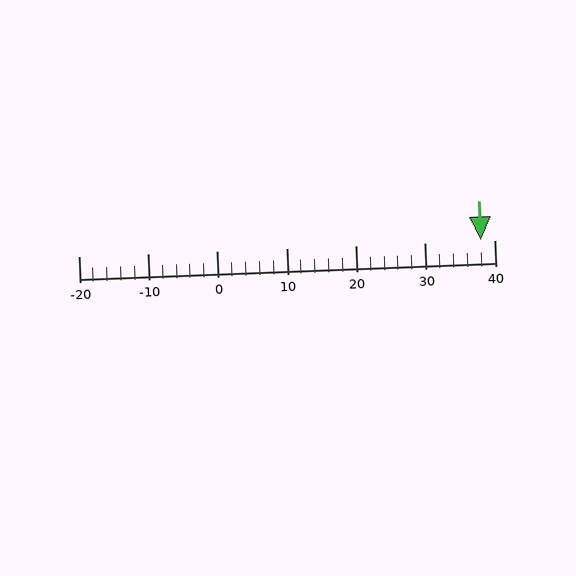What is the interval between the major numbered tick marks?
The major tick marks are spaced 10 units apart.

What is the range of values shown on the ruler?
The ruler shows values from -20 to 40.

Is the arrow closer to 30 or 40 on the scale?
The arrow is closer to 40.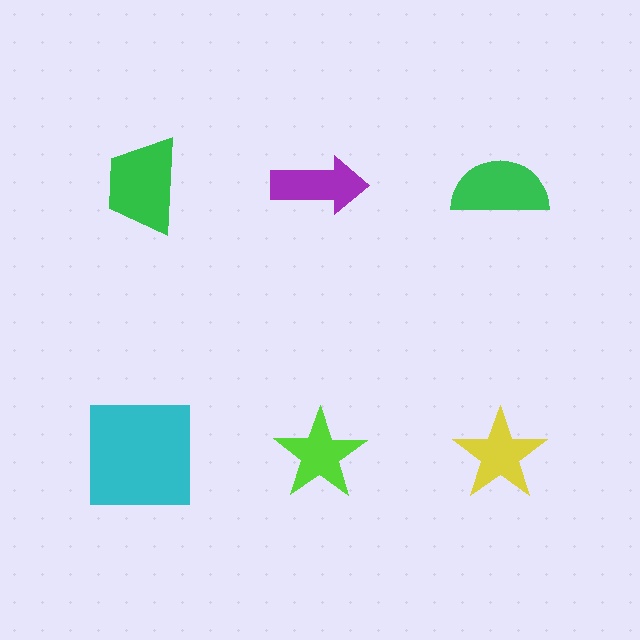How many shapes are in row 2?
3 shapes.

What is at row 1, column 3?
A green semicircle.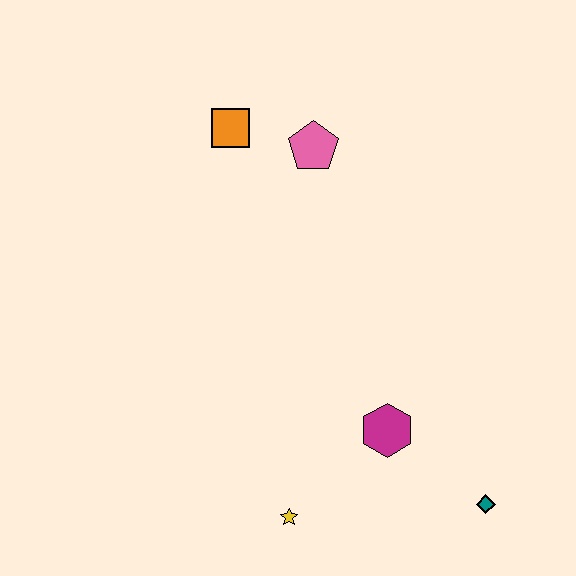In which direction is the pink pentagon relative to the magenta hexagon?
The pink pentagon is above the magenta hexagon.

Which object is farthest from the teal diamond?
The orange square is farthest from the teal diamond.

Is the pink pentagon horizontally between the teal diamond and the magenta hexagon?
No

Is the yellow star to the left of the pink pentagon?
Yes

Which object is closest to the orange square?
The pink pentagon is closest to the orange square.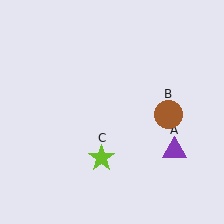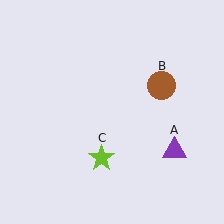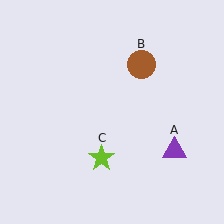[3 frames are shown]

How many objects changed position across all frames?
1 object changed position: brown circle (object B).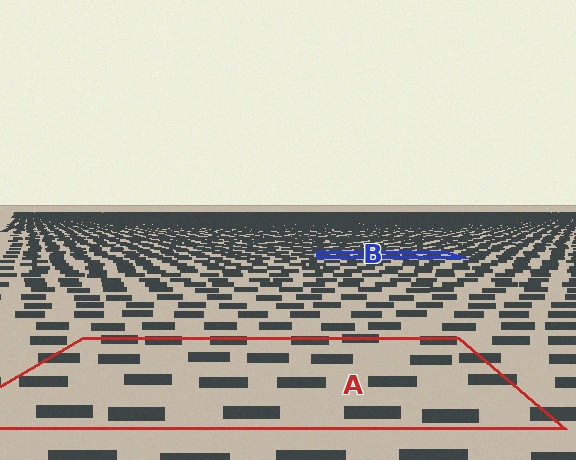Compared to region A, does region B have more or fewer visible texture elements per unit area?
Region B has more texture elements per unit area — they are packed more densely because it is farther away.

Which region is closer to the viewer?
Region A is closer. The texture elements there are larger and more spread out.